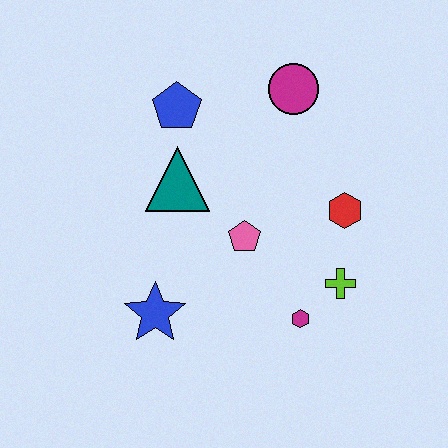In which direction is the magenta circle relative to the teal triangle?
The magenta circle is to the right of the teal triangle.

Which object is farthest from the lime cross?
The blue pentagon is farthest from the lime cross.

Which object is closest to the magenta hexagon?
The lime cross is closest to the magenta hexagon.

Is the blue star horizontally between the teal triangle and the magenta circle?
No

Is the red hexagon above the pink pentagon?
Yes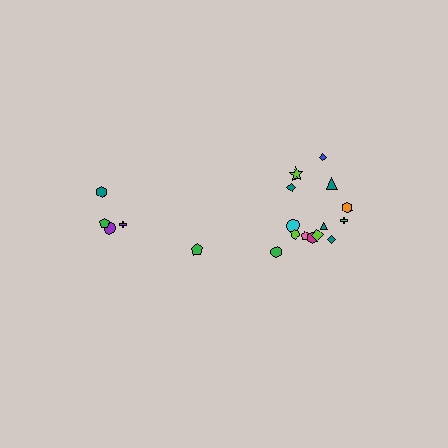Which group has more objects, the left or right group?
The right group.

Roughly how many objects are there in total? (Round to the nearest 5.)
Roughly 20 objects in total.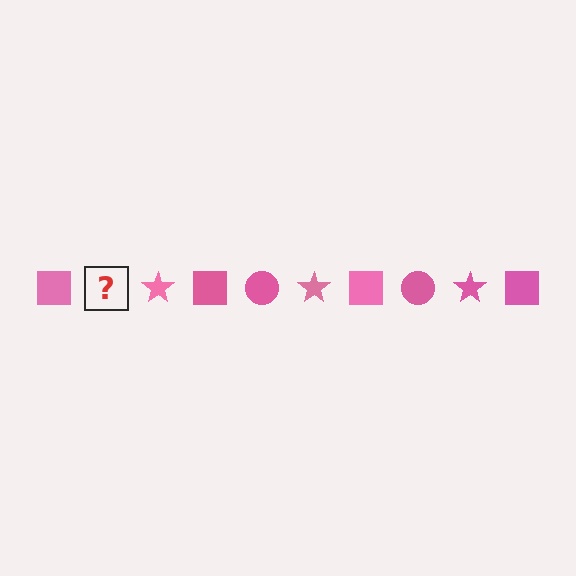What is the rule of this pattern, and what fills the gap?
The rule is that the pattern cycles through square, circle, star shapes in pink. The gap should be filled with a pink circle.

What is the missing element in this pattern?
The missing element is a pink circle.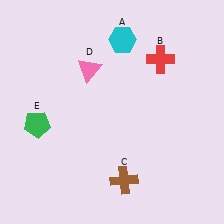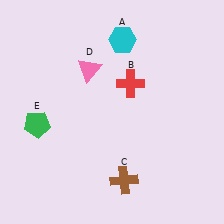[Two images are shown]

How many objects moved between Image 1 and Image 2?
1 object moved between the two images.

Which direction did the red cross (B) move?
The red cross (B) moved left.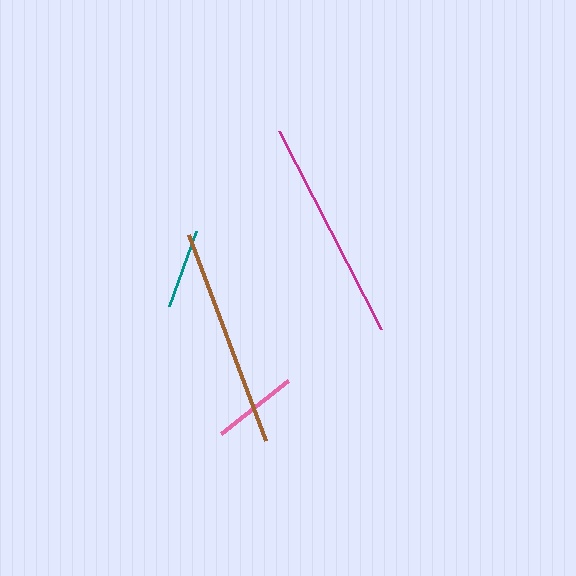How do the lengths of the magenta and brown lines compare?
The magenta and brown lines are approximately the same length.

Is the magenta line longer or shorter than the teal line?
The magenta line is longer than the teal line.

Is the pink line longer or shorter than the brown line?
The brown line is longer than the pink line.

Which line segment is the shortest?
The teal line is the shortest at approximately 80 pixels.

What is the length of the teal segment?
The teal segment is approximately 80 pixels long.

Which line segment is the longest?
The magenta line is the longest at approximately 223 pixels.